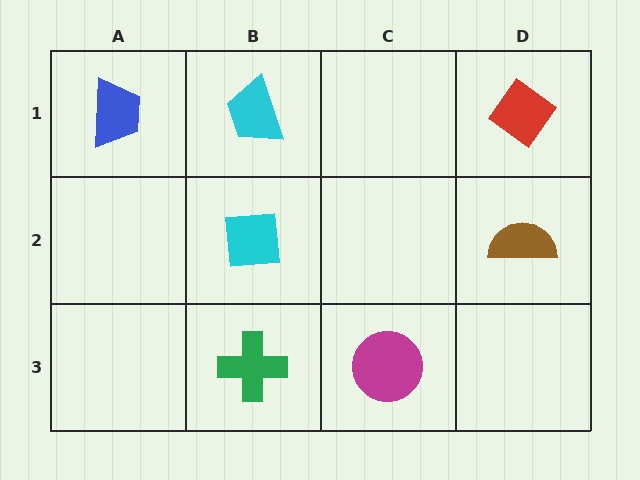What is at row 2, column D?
A brown semicircle.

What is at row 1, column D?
A red diamond.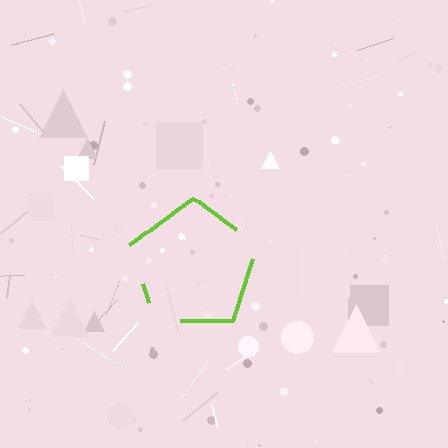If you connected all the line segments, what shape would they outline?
They would outline a pentagon.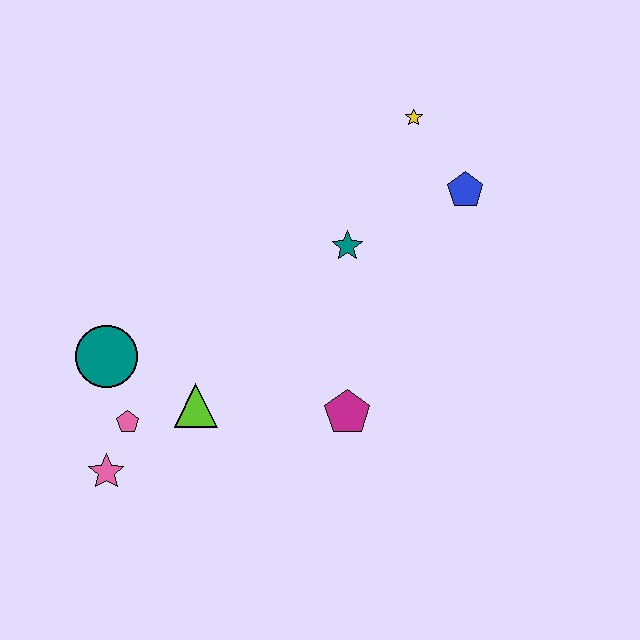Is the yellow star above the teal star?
Yes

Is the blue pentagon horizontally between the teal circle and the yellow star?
No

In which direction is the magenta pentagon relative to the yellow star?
The magenta pentagon is below the yellow star.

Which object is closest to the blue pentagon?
The yellow star is closest to the blue pentagon.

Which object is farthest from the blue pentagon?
The pink star is farthest from the blue pentagon.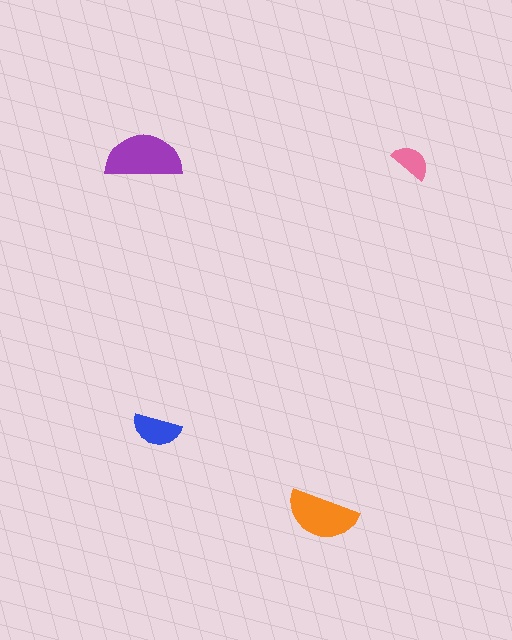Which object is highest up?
The purple semicircle is topmost.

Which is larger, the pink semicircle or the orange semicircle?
The orange one.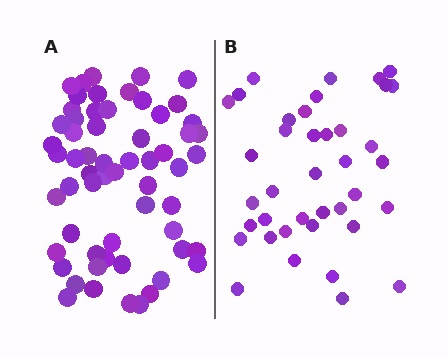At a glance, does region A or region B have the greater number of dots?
Region A (the left region) has more dots.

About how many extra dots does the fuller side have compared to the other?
Region A has approximately 20 more dots than region B.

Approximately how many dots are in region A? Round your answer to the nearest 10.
About 60 dots.